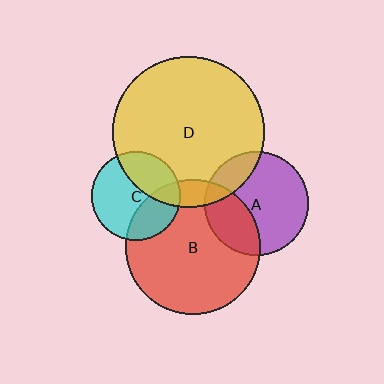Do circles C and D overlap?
Yes.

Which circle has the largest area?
Circle D (yellow).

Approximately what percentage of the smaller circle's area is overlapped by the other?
Approximately 35%.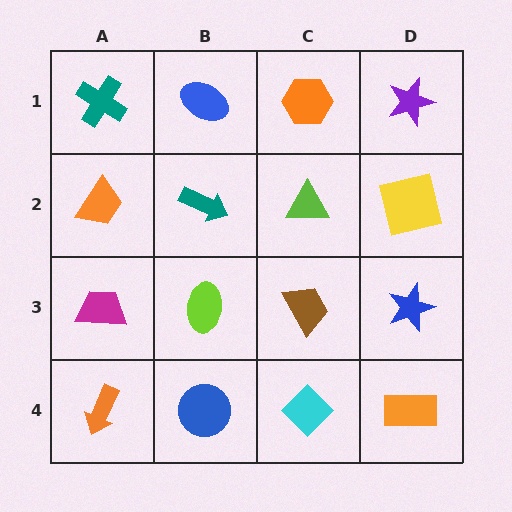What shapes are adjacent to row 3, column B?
A teal arrow (row 2, column B), a blue circle (row 4, column B), a magenta trapezoid (row 3, column A), a brown trapezoid (row 3, column C).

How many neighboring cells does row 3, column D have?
3.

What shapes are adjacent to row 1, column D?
A yellow square (row 2, column D), an orange hexagon (row 1, column C).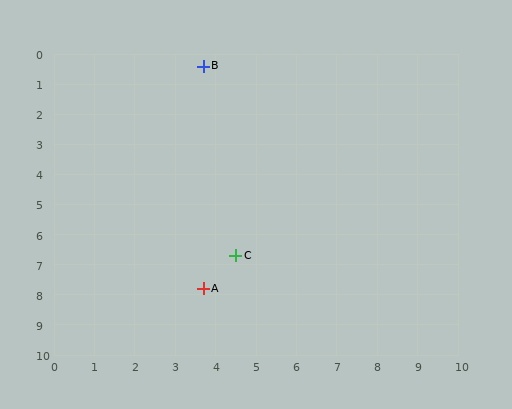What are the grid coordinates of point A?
Point A is at approximately (3.7, 7.8).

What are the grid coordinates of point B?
Point B is at approximately (3.7, 0.4).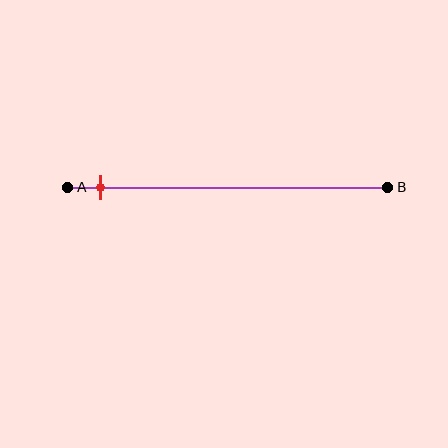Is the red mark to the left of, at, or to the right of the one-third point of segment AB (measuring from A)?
The red mark is to the left of the one-third point of segment AB.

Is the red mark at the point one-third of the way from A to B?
No, the mark is at about 10% from A, not at the 33% one-third point.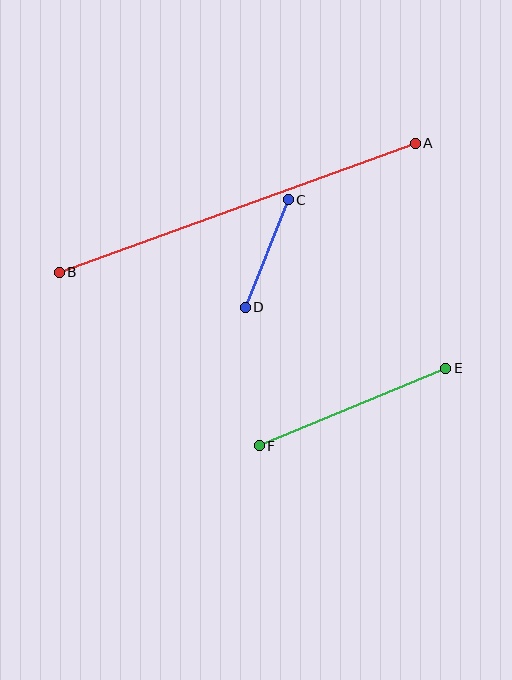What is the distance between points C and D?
The distance is approximately 116 pixels.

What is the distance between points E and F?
The distance is approximately 202 pixels.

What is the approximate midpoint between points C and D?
The midpoint is at approximately (267, 254) pixels.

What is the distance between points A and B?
The distance is approximately 379 pixels.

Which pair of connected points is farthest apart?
Points A and B are farthest apart.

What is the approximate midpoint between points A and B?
The midpoint is at approximately (237, 208) pixels.